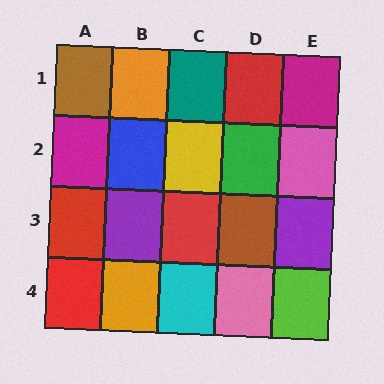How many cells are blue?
1 cell is blue.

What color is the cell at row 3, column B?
Purple.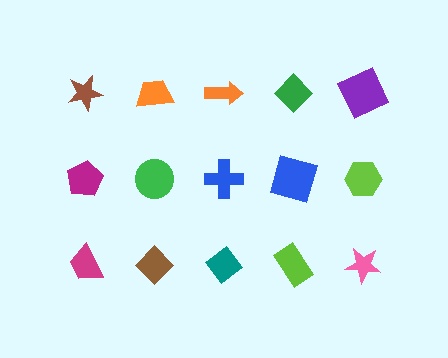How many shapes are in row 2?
5 shapes.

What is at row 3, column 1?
A magenta trapezoid.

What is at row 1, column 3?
An orange arrow.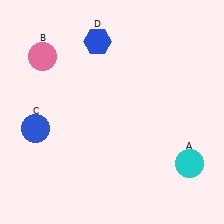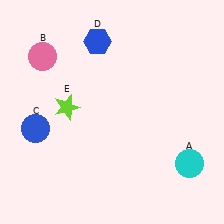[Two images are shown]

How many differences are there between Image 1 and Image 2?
There is 1 difference between the two images.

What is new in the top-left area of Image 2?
A lime star (E) was added in the top-left area of Image 2.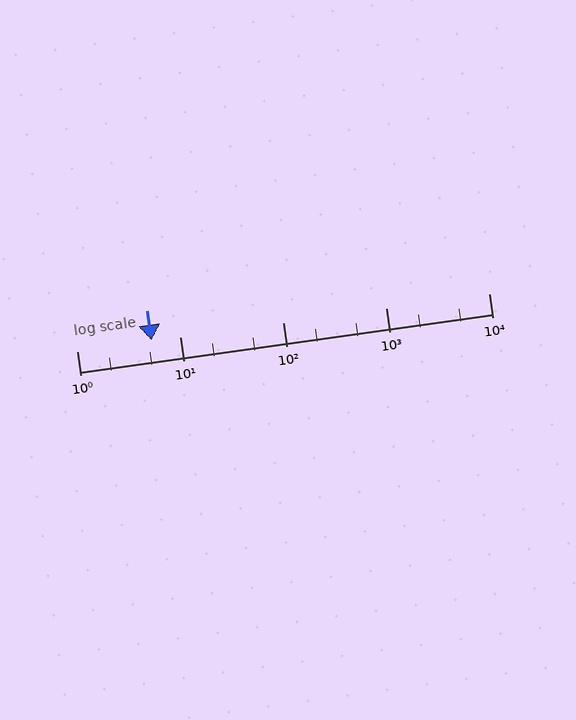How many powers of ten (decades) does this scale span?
The scale spans 4 decades, from 1 to 10000.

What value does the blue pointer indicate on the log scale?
The pointer indicates approximately 5.3.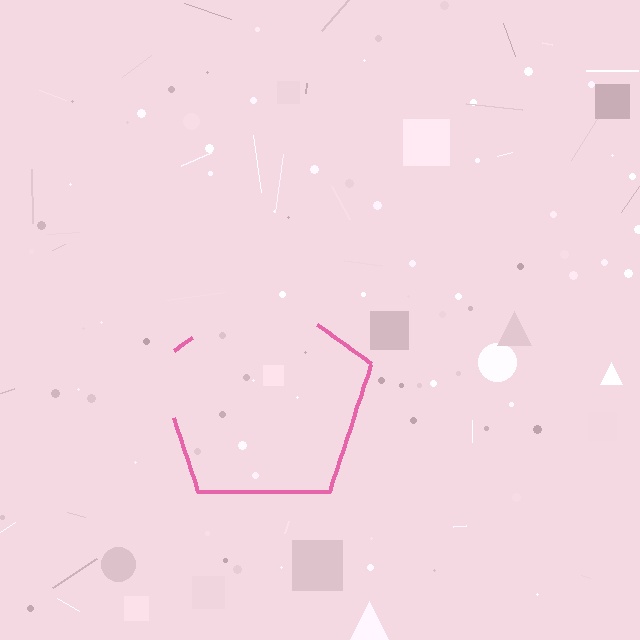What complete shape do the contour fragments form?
The contour fragments form a pentagon.